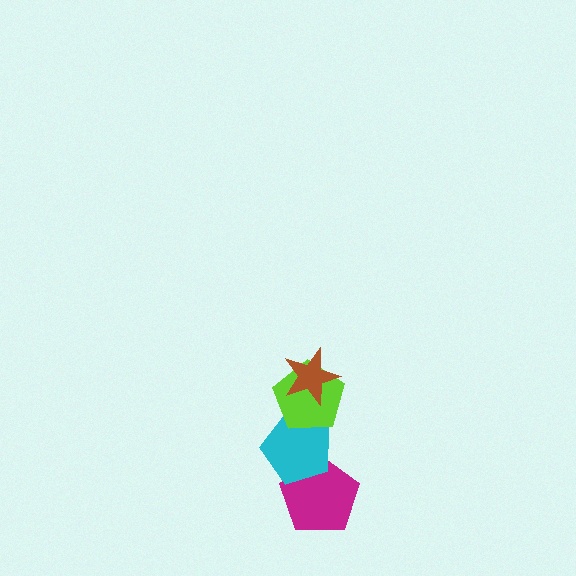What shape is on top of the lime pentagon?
The brown star is on top of the lime pentagon.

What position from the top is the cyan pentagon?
The cyan pentagon is 3rd from the top.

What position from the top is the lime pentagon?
The lime pentagon is 2nd from the top.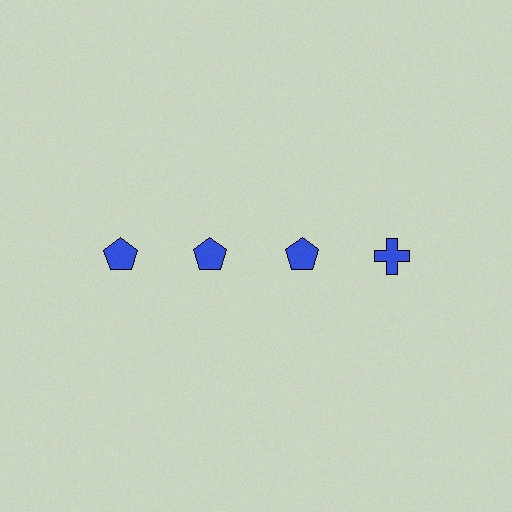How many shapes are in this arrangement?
There are 4 shapes arranged in a grid pattern.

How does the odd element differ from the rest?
It has a different shape: cross instead of pentagon.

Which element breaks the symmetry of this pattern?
The blue cross in the top row, second from right column breaks the symmetry. All other shapes are blue pentagons.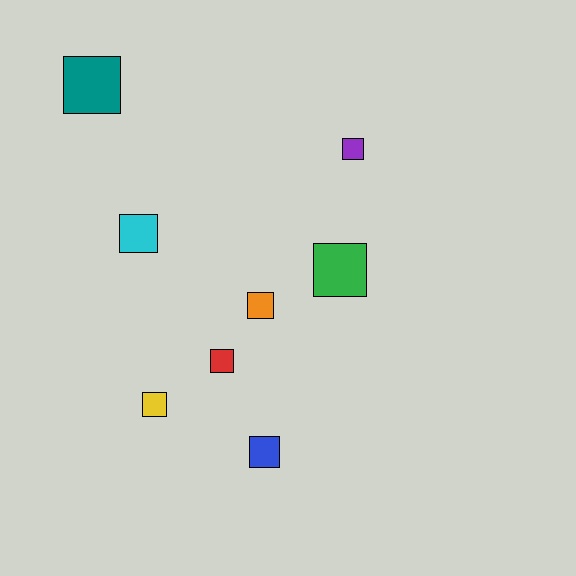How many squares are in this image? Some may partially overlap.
There are 8 squares.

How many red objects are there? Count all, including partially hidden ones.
There is 1 red object.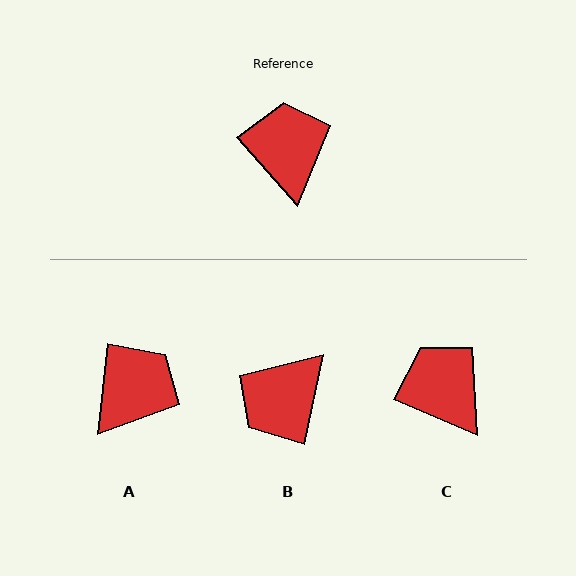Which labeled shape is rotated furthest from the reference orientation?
B, about 126 degrees away.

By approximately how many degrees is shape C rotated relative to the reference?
Approximately 25 degrees counter-clockwise.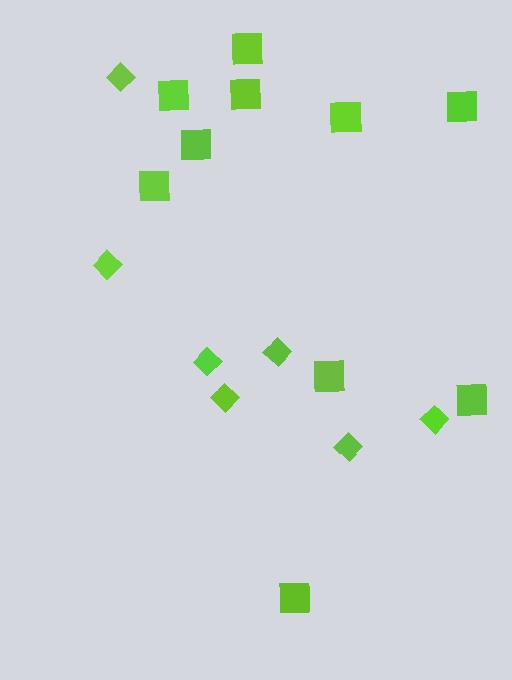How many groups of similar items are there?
There are 2 groups: one group of squares (10) and one group of diamonds (7).